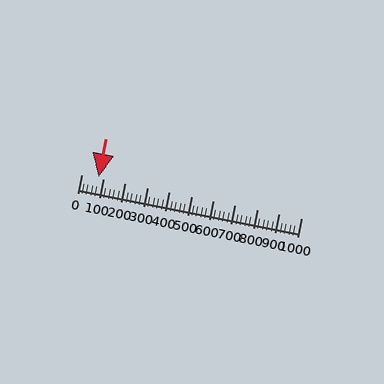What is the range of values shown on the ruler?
The ruler shows values from 0 to 1000.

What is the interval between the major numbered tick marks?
The major tick marks are spaced 100 units apart.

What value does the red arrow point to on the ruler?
The red arrow points to approximately 80.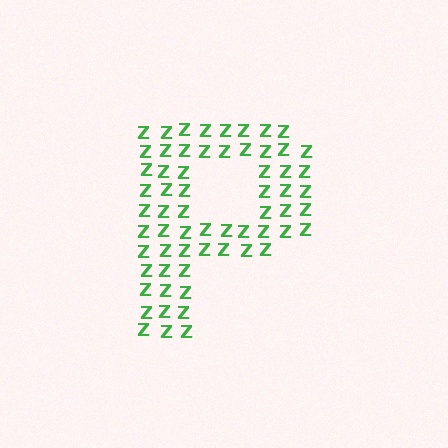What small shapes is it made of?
It is made of small letter Z's.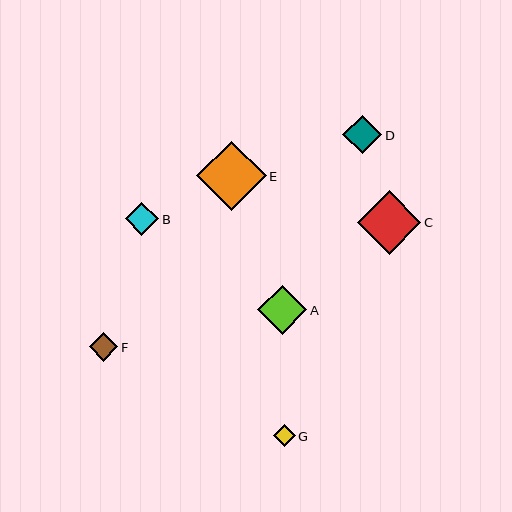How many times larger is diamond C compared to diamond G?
Diamond C is approximately 3.0 times the size of diamond G.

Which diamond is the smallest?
Diamond G is the smallest with a size of approximately 22 pixels.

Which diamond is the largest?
Diamond E is the largest with a size of approximately 69 pixels.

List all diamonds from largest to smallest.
From largest to smallest: E, C, A, D, B, F, G.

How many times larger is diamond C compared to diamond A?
Diamond C is approximately 1.3 times the size of diamond A.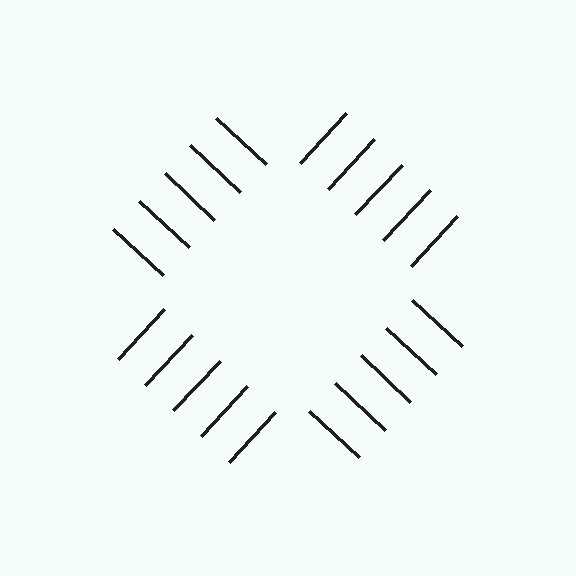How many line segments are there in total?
20 — 5 along each of the 4 edges.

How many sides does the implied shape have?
4 sides — the line-ends trace a square.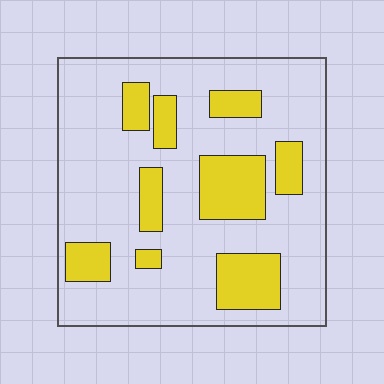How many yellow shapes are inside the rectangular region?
9.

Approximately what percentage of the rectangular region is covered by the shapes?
Approximately 25%.